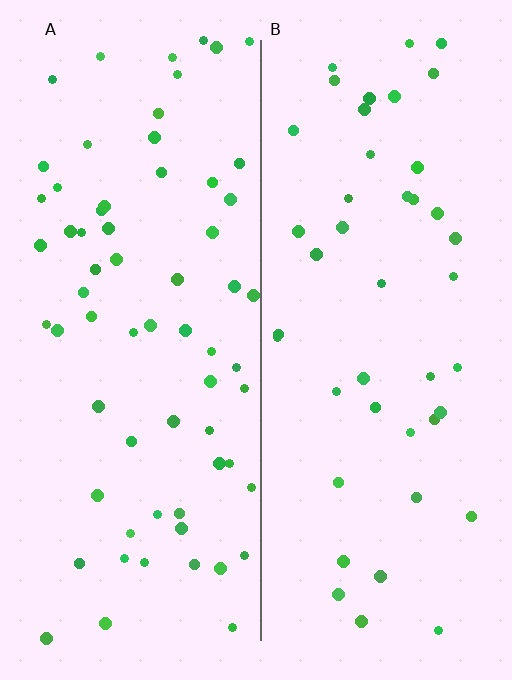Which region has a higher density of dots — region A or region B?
A (the left).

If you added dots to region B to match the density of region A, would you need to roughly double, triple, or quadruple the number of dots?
Approximately double.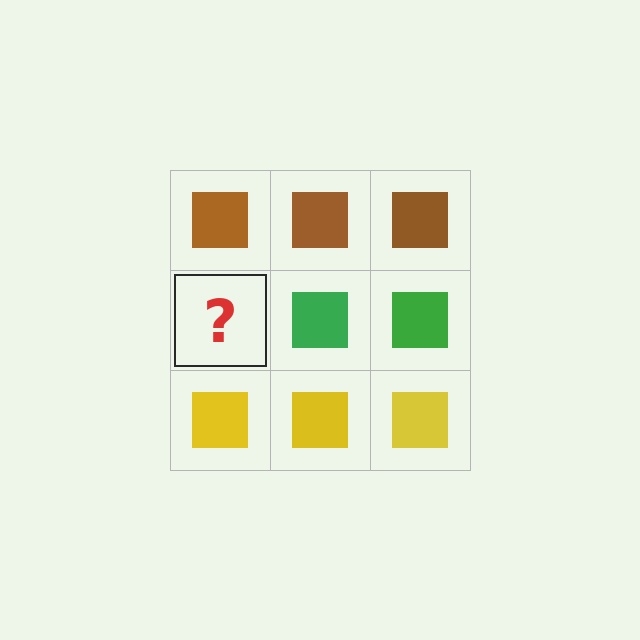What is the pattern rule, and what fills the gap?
The rule is that each row has a consistent color. The gap should be filled with a green square.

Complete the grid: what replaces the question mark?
The question mark should be replaced with a green square.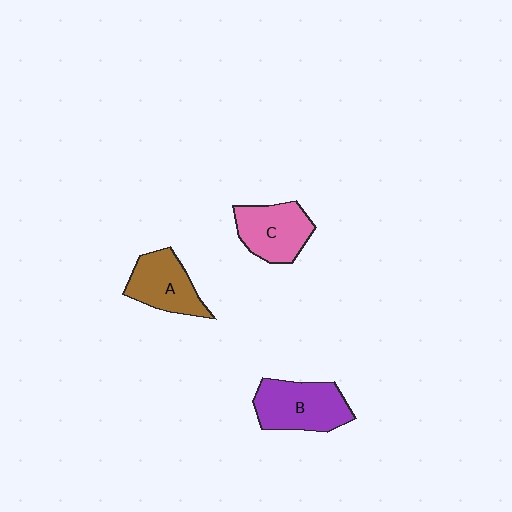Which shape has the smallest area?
Shape A (brown).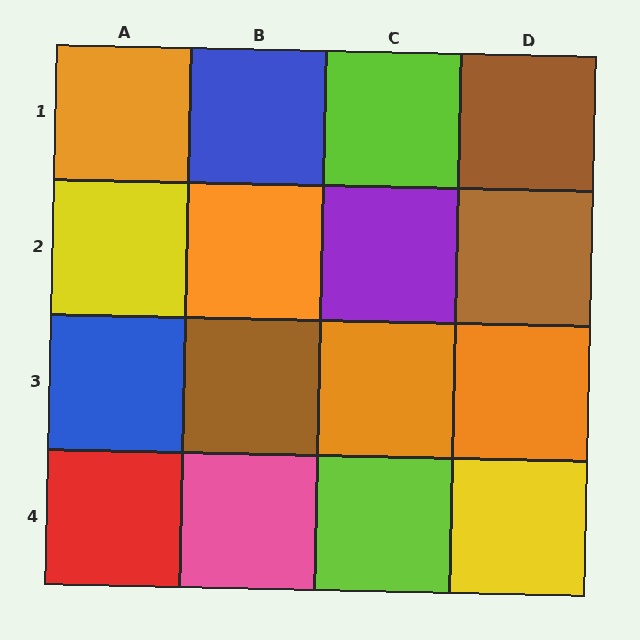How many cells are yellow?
2 cells are yellow.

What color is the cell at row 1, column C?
Lime.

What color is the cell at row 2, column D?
Brown.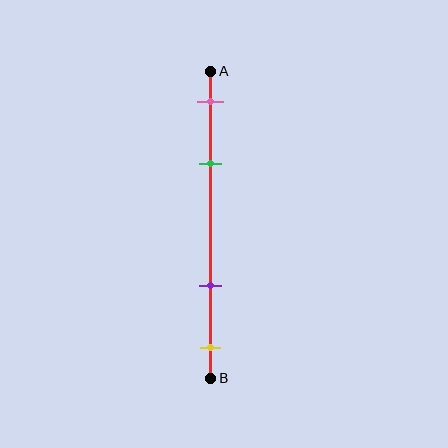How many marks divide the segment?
There are 4 marks dividing the segment.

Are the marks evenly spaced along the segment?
No, the marks are not evenly spaced.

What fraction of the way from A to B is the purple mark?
The purple mark is approximately 70% (0.7) of the way from A to B.